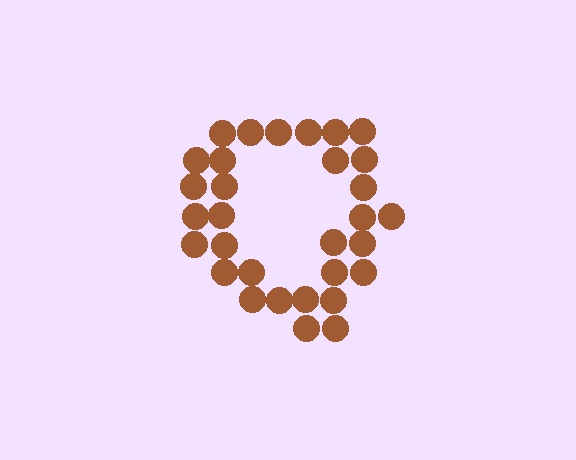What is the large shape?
The large shape is the letter Q.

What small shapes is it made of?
It is made of small circles.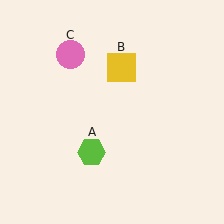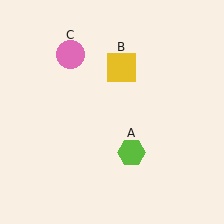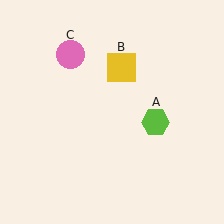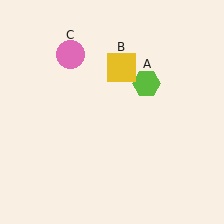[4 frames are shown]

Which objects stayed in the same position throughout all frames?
Yellow square (object B) and pink circle (object C) remained stationary.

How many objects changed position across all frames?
1 object changed position: lime hexagon (object A).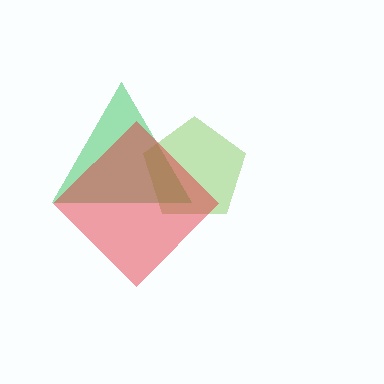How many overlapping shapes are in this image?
There are 3 overlapping shapes in the image.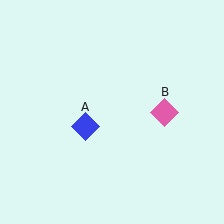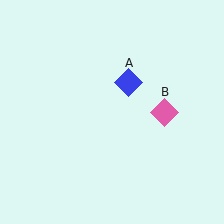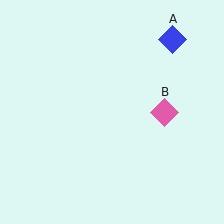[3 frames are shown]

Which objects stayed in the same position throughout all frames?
Pink diamond (object B) remained stationary.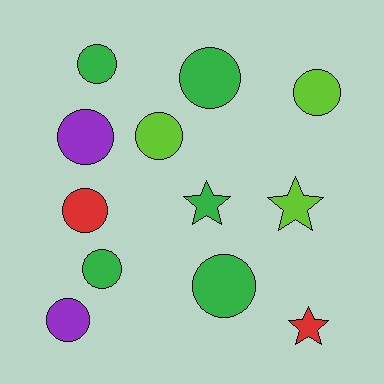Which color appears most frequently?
Green, with 5 objects.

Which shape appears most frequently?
Circle, with 9 objects.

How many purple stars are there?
There are no purple stars.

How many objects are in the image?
There are 12 objects.